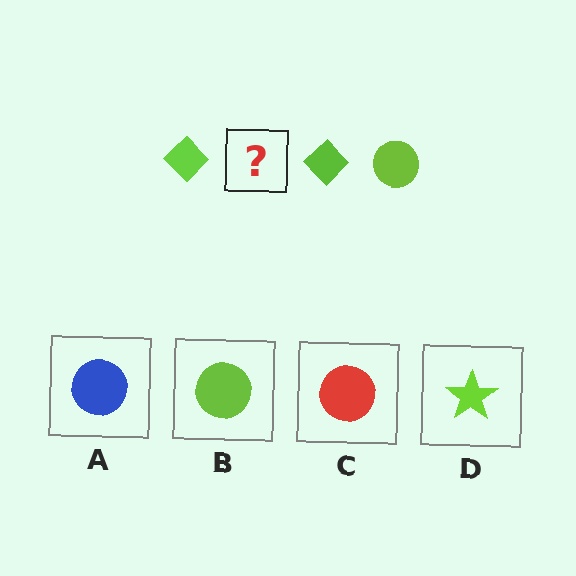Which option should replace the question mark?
Option B.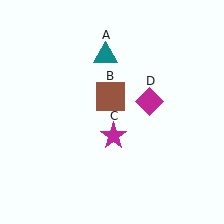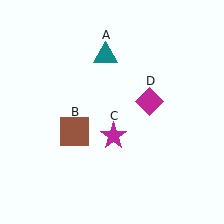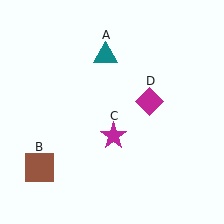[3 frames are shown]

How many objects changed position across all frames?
1 object changed position: brown square (object B).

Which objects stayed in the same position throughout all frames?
Teal triangle (object A) and magenta star (object C) and magenta diamond (object D) remained stationary.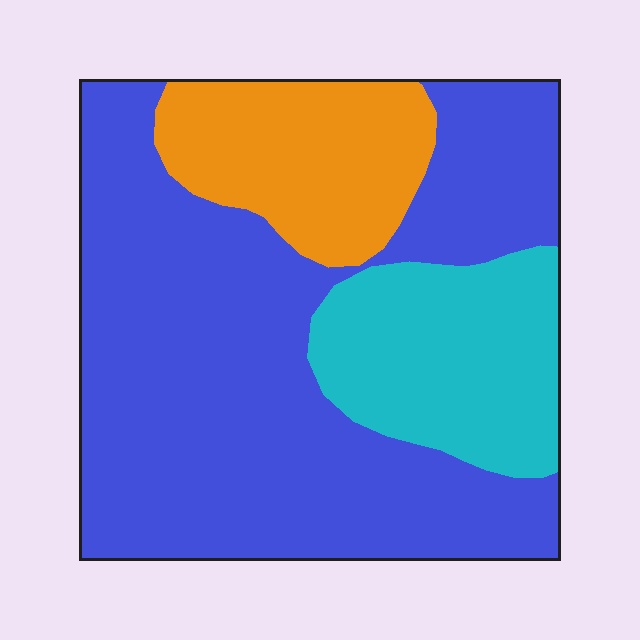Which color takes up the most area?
Blue, at roughly 65%.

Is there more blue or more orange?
Blue.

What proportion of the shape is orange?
Orange covers 17% of the shape.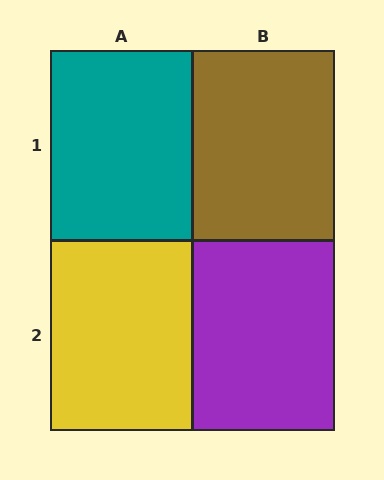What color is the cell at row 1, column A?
Teal.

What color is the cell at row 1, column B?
Brown.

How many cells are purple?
1 cell is purple.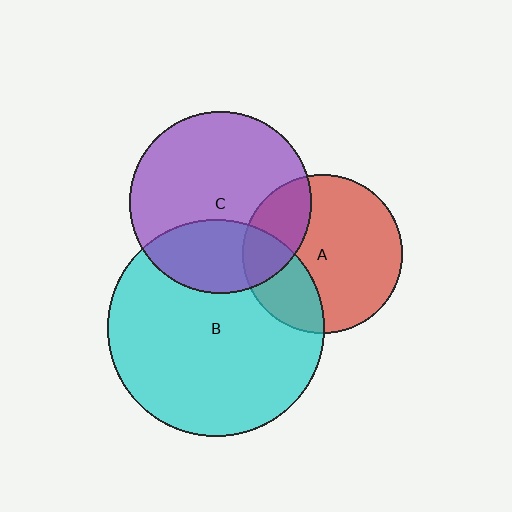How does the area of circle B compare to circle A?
Approximately 1.9 times.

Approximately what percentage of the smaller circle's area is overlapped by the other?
Approximately 25%.